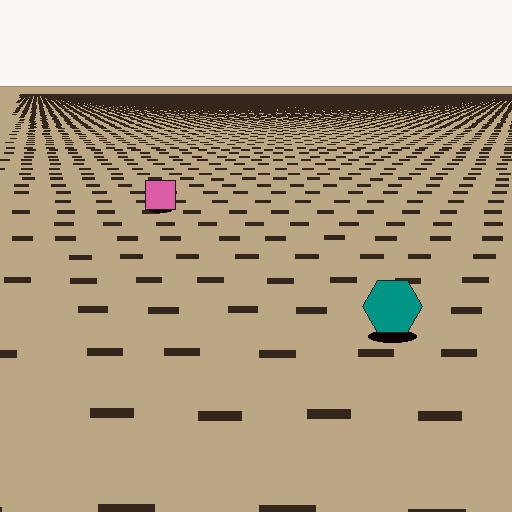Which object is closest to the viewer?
The teal hexagon is closest. The texture marks near it are larger and more spread out.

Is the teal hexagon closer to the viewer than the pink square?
Yes. The teal hexagon is closer — you can tell from the texture gradient: the ground texture is coarser near it.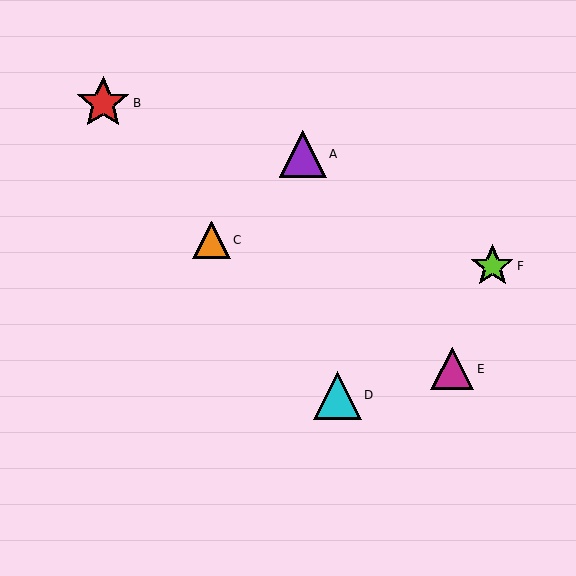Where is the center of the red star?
The center of the red star is at (103, 103).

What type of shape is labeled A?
Shape A is a purple triangle.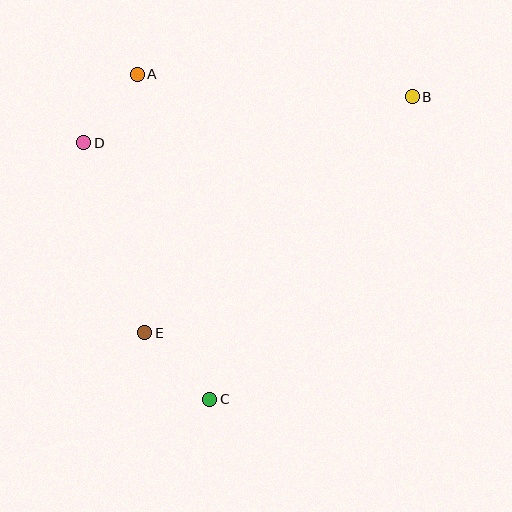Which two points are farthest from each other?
Points B and C are farthest from each other.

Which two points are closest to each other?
Points A and D are closest to each other.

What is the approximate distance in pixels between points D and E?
The distance between D and E is approximately 200 pixels.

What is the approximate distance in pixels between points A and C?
The distance between A and C is approximately 333 pixels.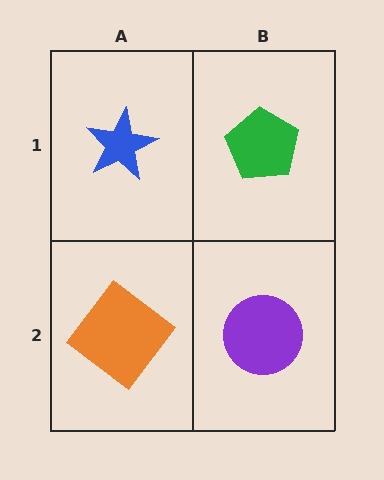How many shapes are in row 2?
2 shapes.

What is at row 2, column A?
An orange diamond.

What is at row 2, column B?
A purple circle.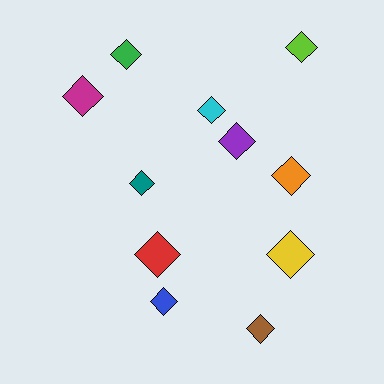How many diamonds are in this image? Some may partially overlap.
There are 11 diamonds.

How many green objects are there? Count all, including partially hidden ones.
There is 1 green object.